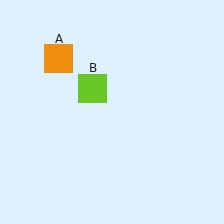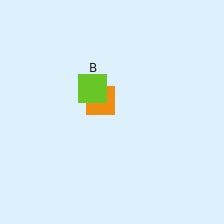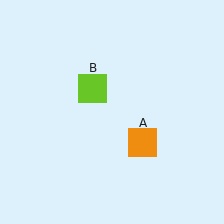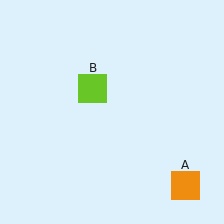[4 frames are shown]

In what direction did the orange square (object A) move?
The orange square (object A) moved down and to the right.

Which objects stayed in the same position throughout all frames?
Lime square (object B) remained stationary.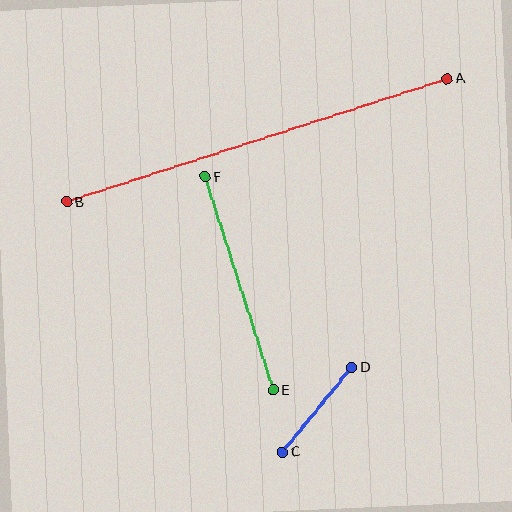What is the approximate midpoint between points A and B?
The midpoint is at approximately (257, 141) pixels.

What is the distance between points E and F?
The distance is approximately 224 pixels.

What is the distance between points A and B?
The distance is approximately 400 pixels.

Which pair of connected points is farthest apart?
Points A and B are farthest apart.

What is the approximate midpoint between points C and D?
The midpoint is at approximately (317, 410) pixels.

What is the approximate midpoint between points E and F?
The midpoint is at approximately (239, 283) pixels.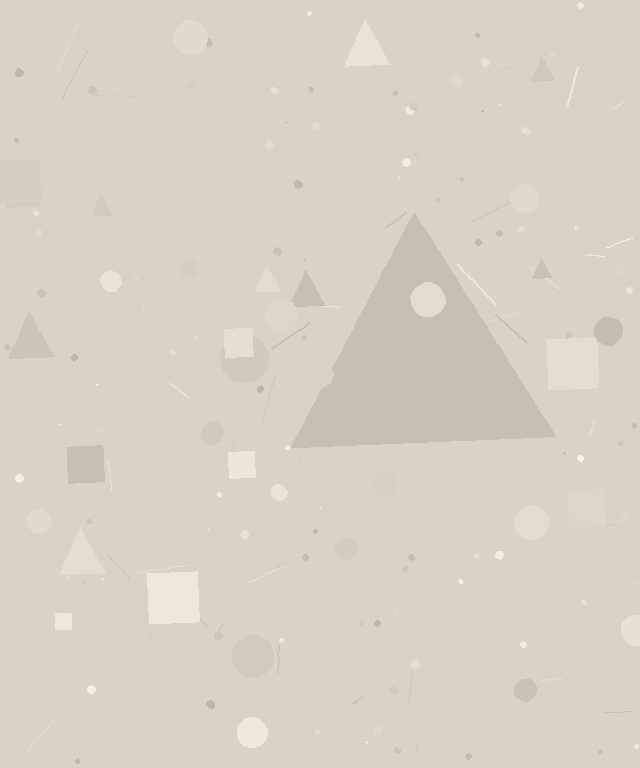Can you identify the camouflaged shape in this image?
The camouflaged shape is a triangle.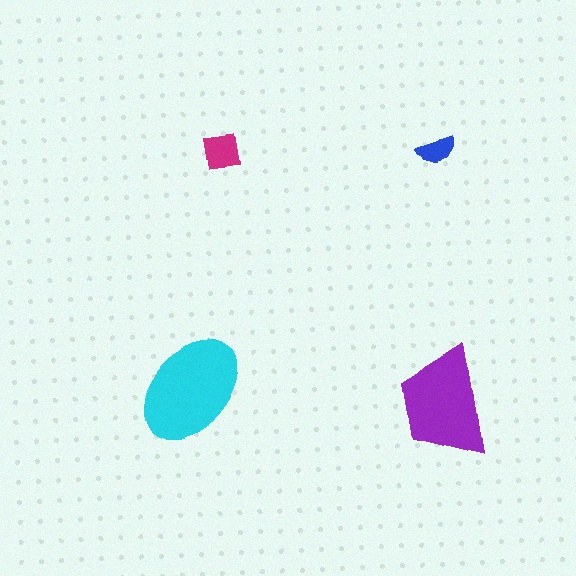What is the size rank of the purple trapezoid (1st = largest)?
2nd.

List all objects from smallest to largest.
The blue semicircle, the magenta square, the purple trapezoid, the cyan ellipse.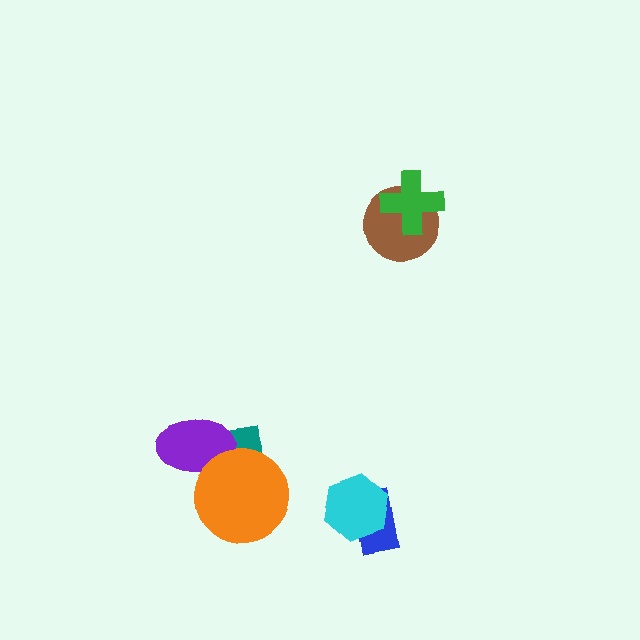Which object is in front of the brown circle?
The green cross is in front of the brown circle.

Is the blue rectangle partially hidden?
Yes, it is partially covered by another shape.